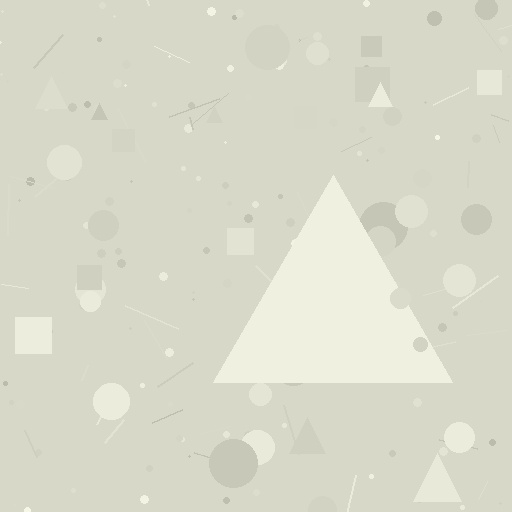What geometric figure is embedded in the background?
A triangle is embedded in the background.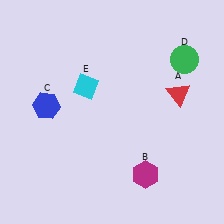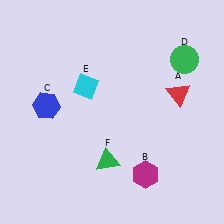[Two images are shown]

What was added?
A green triangle (F) was added in Image 2.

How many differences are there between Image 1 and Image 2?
There is 1 difference between the two images.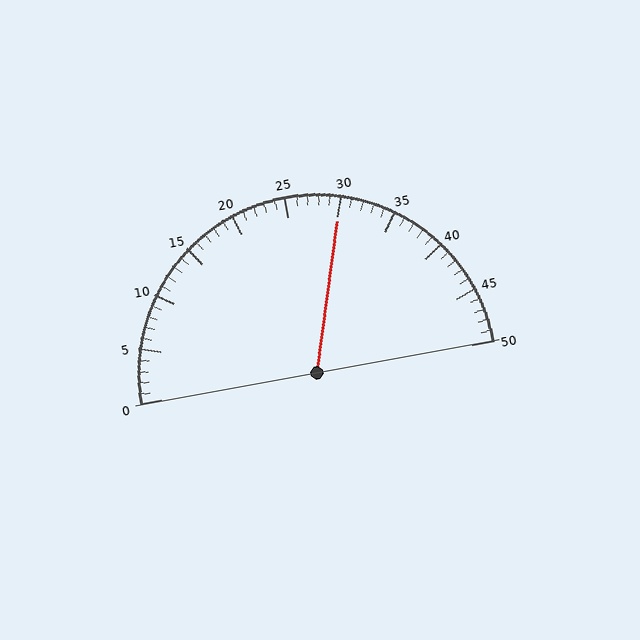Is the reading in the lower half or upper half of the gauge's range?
The reading is in the upper half of the range (0 to 50).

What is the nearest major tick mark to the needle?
The nearest major tick mark is 30.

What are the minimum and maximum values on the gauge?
The gauge ranges from 0 to 50.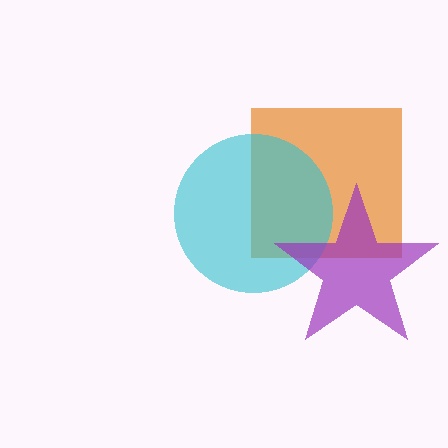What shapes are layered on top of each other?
The layered shapes are: an orange square, a cyan circle, a purple star.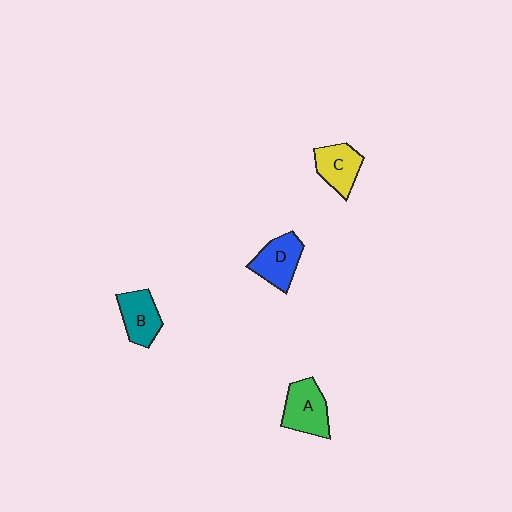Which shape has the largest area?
Shape A (green).